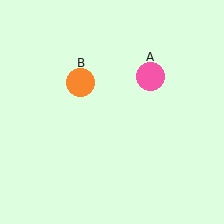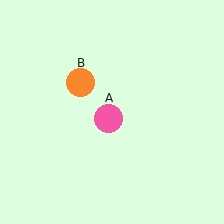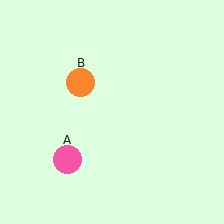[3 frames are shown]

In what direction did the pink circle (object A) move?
The pink circle (object A) moved down and to the left.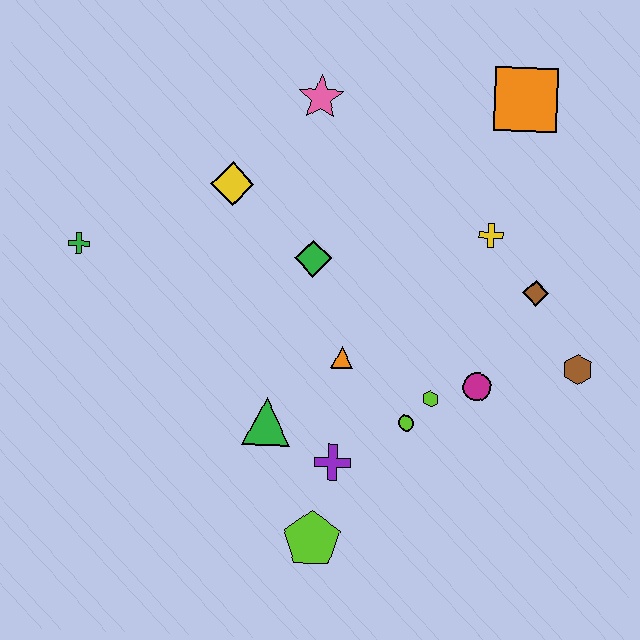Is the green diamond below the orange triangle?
No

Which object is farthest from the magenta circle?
The green cross is farthest from the magenta circle.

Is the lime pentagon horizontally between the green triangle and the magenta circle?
Yes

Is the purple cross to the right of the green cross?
Yes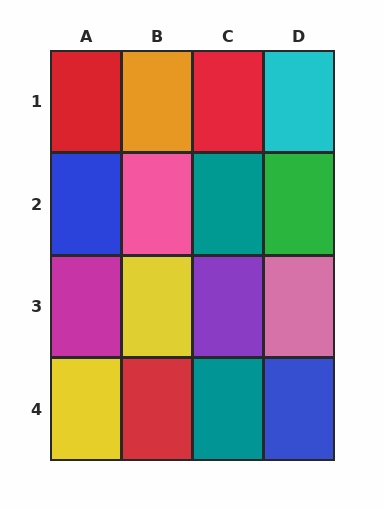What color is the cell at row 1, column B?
Orange.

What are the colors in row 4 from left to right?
Yellow, red, teal, blue.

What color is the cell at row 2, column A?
Blue.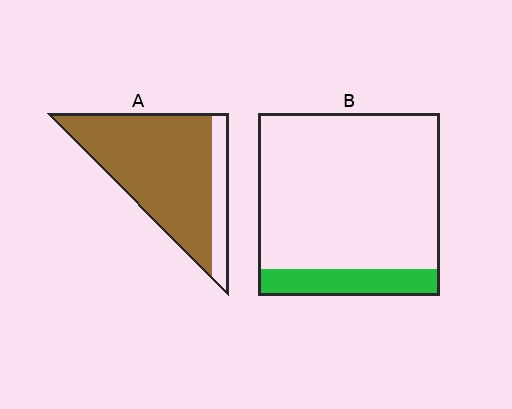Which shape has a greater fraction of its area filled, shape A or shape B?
Shape A.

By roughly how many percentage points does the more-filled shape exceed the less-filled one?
By roughly 65 percentage points (A over B).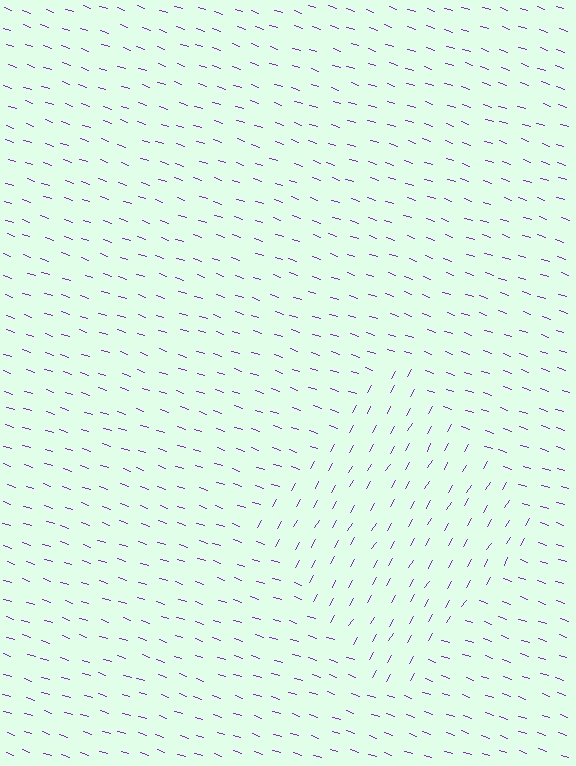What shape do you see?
I see a diamond.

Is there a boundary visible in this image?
Yes, there is a texture boundary formed by a change in line orientation.